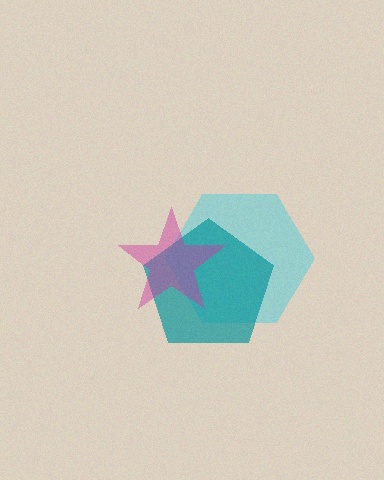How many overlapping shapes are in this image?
There are 3 overlapping shapes in the image.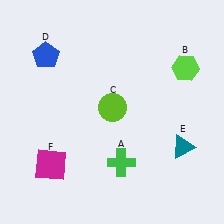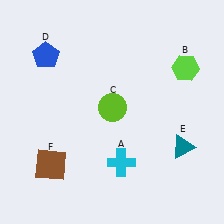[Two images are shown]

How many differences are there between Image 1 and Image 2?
There are 2 differences between the two images.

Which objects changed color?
A changed from green to cyan. F changed from magenta to brown.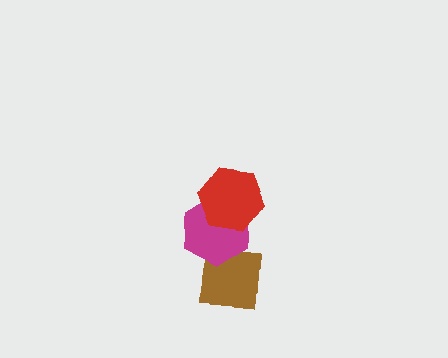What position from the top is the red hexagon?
The red hexagon is 1st from the top.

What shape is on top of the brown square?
The magenta hexagon is on top of the brown square.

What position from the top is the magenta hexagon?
The magenta hexagon is 2nd from the top.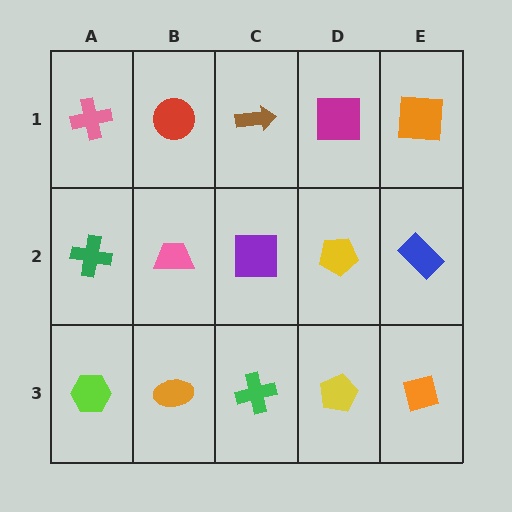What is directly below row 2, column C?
A green cross.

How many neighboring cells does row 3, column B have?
3.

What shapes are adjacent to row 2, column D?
A magenta square (row 1, column D), a yellow pentagon (row 3, column D), a purple square (row 2, column C), a blue rectangle (row 2, column E).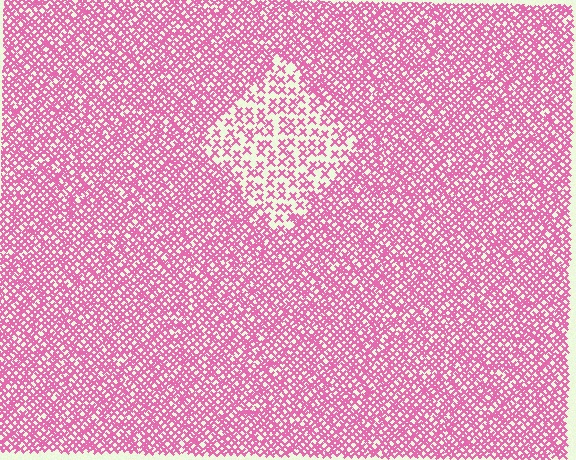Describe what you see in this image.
The image contains small pink elements arranged at two different densities. A diamond-shaped region is visible where the elements are less densely packed than the surrounding area.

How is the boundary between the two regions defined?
The boundary is defined by a change in element density (approximately 2.2x ratio). All elements are the same color, size, and shape.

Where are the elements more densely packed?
The elements are more densely packed outside the diamond boundary.